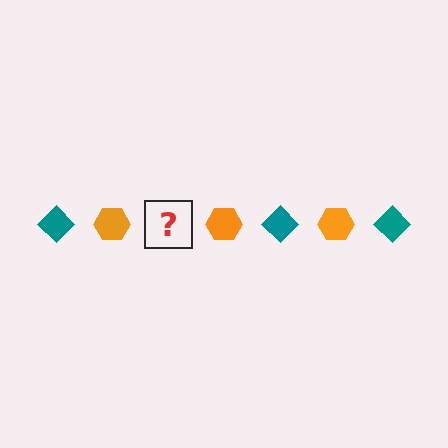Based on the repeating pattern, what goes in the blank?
The blank should be a teal diamond.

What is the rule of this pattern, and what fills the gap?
The rule is that the pattern alternates between teal diamond and orange hexagon. The gap should be filled with a teal diamond.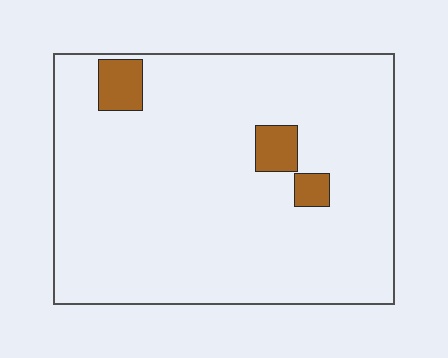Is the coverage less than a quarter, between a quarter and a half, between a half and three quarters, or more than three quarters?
Less than a quarter.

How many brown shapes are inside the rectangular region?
3.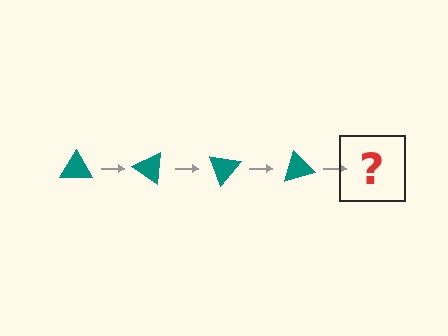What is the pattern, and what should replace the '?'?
The pattern is that the triangle rotates 35 degrees each step. The '?' should be a teal triangle rotated 140 degrees.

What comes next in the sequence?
The next element should be a teal triangle rotated 140 degrees.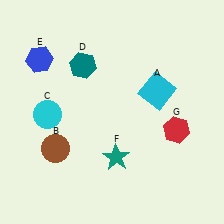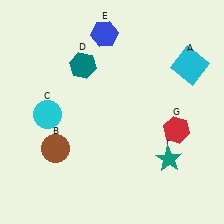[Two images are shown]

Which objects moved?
The objects that moved are: the cyan square (A), the blue hexagon (E), the teal star (F).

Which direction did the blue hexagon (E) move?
The blue hexagon (E) moved right.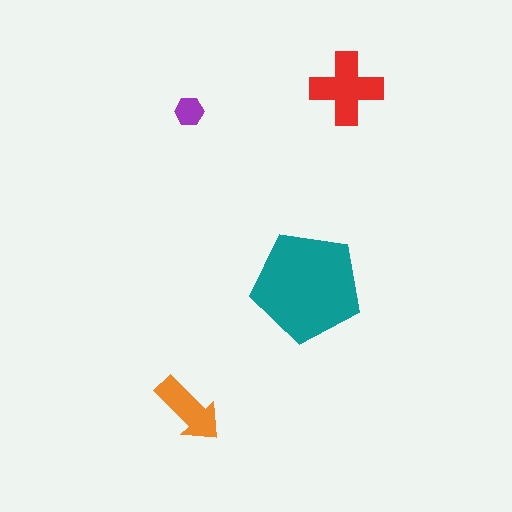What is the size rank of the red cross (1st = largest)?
2nd.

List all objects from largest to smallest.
The teal pentagon, the red cross, the orange arrow, the purple hexagon.